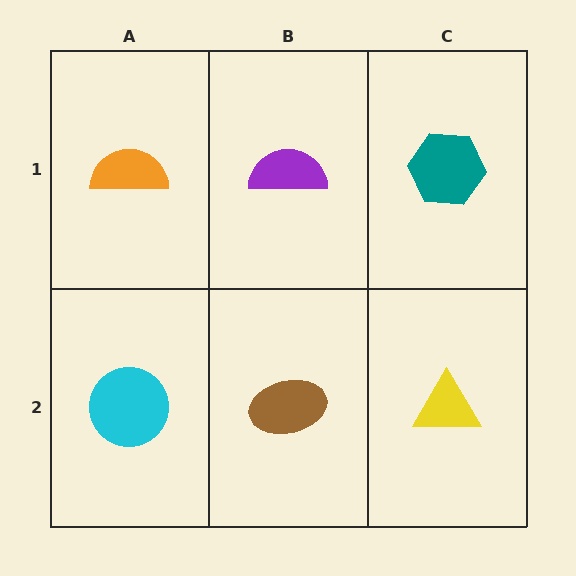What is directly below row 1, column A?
A cyan circle.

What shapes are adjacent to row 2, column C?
A teal hexagon (row 1, column C), a brown ellipse (row 2, column B).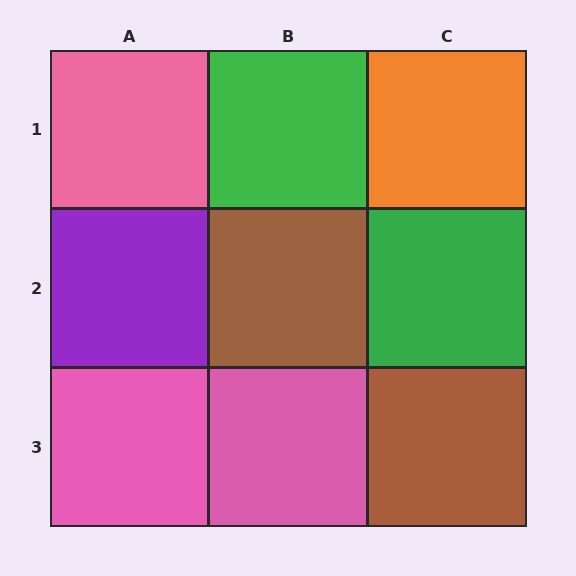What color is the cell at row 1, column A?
Pink.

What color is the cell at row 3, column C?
Brown.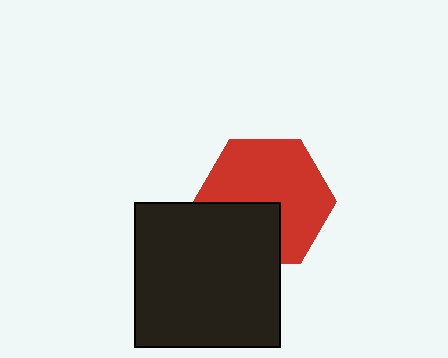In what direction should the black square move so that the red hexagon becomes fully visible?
The black square should move down. That is the shortest direction to clear the overlap and leave the red hexagon fully visible.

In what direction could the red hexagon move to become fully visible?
The red hexagon could move up. That would shift it out from behind the black square entirely.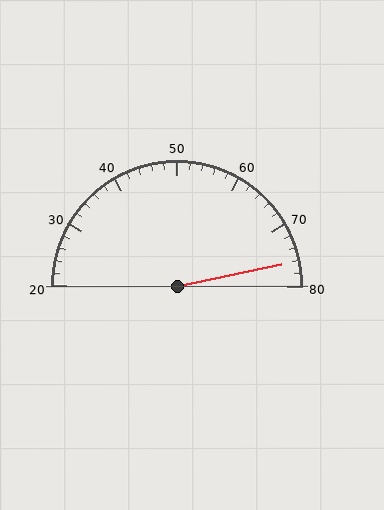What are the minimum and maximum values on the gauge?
The gauge ranges from 20 to 80.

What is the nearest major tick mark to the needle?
The nearest major tick mark is 80.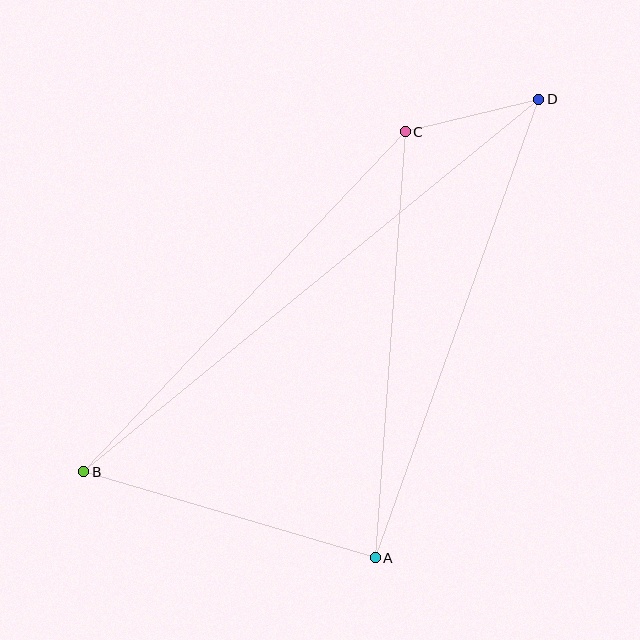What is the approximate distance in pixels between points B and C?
The distance between B and C is approximately 468 pixels.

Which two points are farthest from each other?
Points B and D are farthest from each other.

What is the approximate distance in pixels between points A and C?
The distance between A and C is approximately 427 pixels.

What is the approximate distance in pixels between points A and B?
The distance between A and B is approximately 303 pixels.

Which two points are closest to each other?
Points C and D are closest to each other.